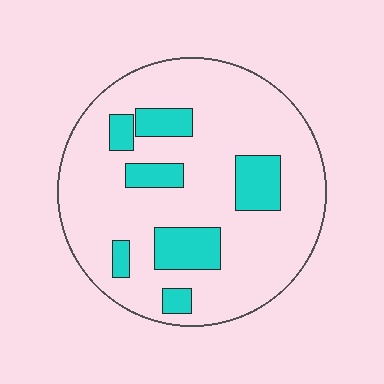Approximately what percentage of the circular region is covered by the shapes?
Approximately 20%.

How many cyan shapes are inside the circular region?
7.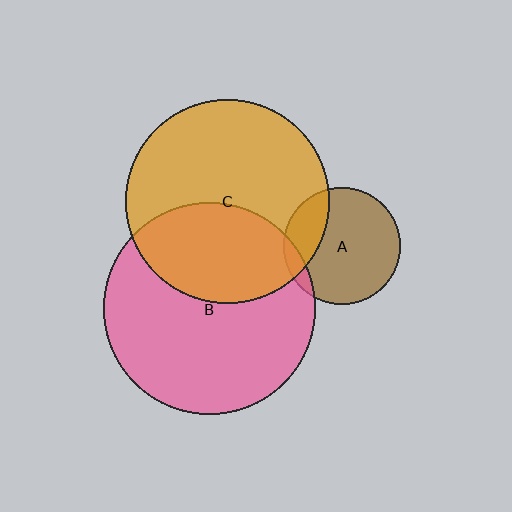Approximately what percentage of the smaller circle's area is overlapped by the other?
Approximately 40%.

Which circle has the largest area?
Circle B (pink).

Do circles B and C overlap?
Yes.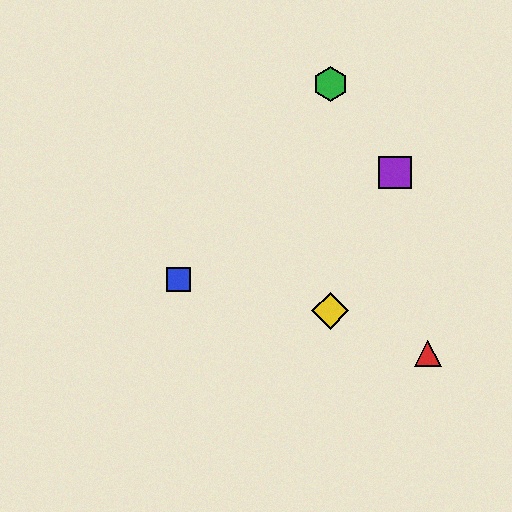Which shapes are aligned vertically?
The green hexagon, the yellow diamond are aligned vertically.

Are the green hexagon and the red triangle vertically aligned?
No, the green hexagon is at x≈330 and the red triangle is at x≈428.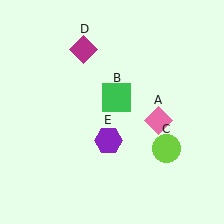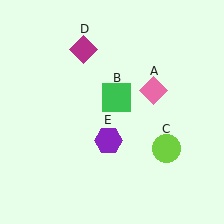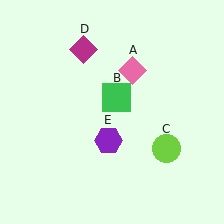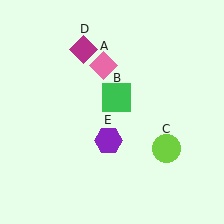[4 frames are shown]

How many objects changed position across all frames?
1 object changed position: pink diamond (object A).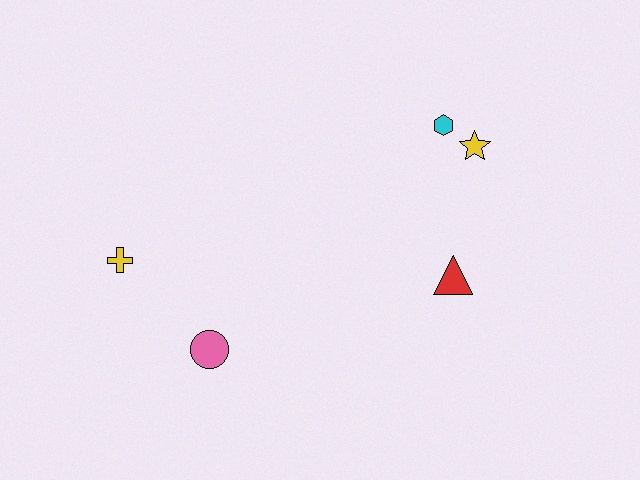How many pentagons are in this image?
There are no pentagons.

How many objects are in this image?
There are 5 objects.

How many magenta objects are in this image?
There are no magenta objects.